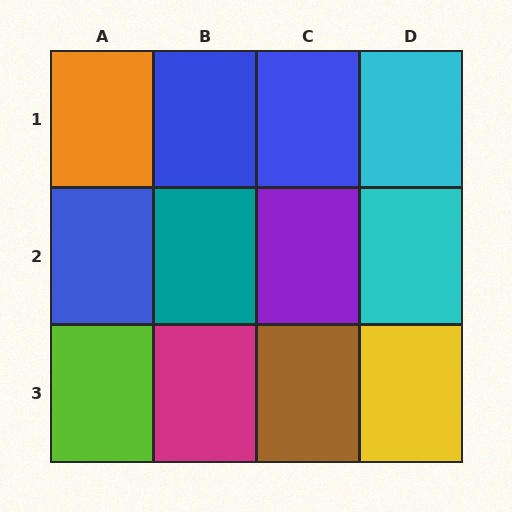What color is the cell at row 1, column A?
Orange.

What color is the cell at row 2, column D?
Cyan.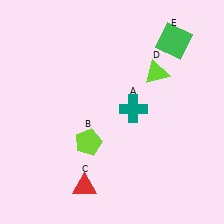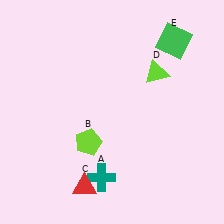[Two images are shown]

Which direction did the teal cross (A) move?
The teal cross (A) moved down.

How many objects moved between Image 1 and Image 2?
1 object moved between the two images.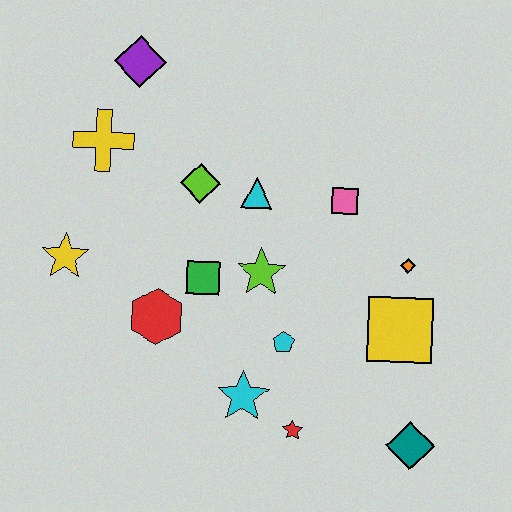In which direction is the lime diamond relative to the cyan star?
The lime diamond is above the cyan star.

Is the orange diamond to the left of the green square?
No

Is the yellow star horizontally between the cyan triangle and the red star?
No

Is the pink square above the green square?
Yes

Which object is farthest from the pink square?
The yellow star is farthest from the pink square.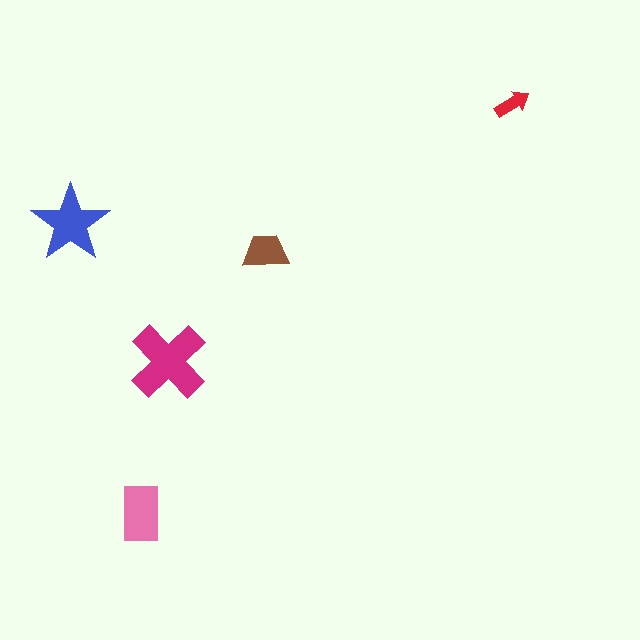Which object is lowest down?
The pink rectangle is bottommost.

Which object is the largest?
The magenta cross.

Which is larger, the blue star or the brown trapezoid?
The blue star.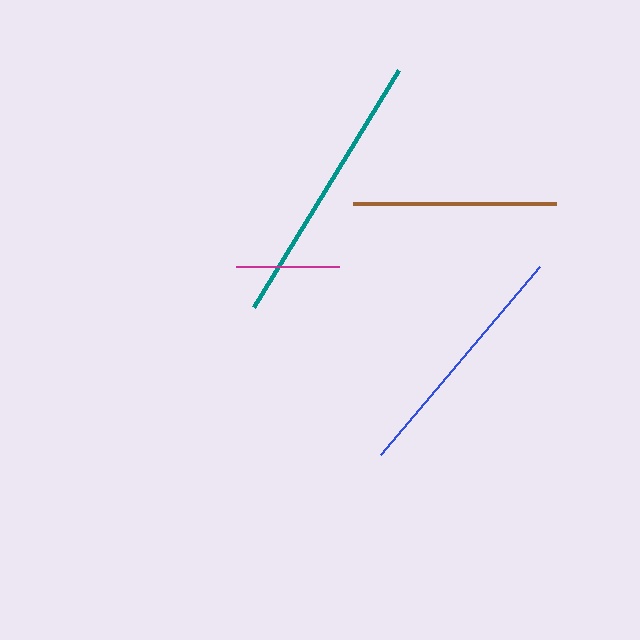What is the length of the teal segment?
The teal segment is approximately 277 pixels long.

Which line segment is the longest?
The teal line is the longest at approximately 277 pixels.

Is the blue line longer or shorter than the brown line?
The blue line is longer than the brown line.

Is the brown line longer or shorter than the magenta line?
The brown line is longer than the magenta line.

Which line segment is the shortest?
The magenta line is the shortest at approximately 103 pixels.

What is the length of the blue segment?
The blue segment is approximately 247 pixels long.